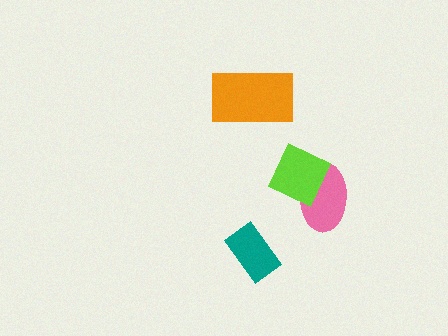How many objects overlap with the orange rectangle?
0 objects overlap with the orange rectangle.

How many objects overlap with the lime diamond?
1 object overlaps with the lime diamond.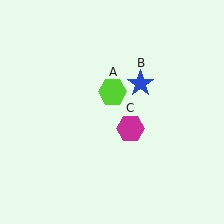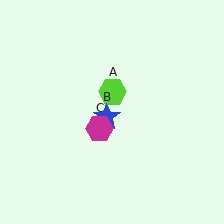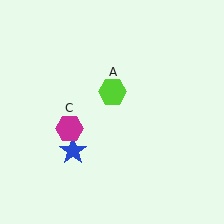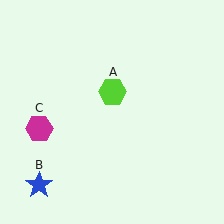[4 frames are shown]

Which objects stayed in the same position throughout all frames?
Lime hexagon (object A) remained stationary.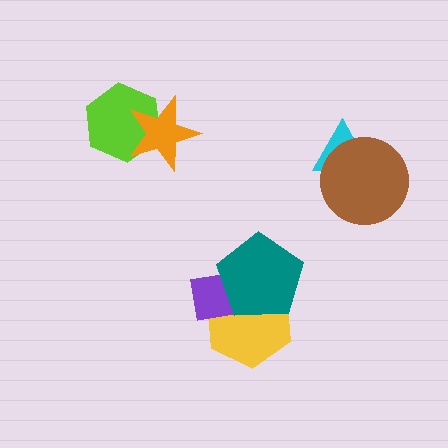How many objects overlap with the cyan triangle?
1 object overlaps with the cyan triangle.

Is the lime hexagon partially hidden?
Yes, it is partially covered by another shape.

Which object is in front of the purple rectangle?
The teal pentagon is in front of the purple rectangle.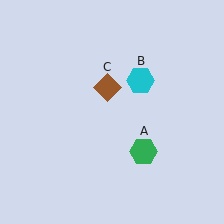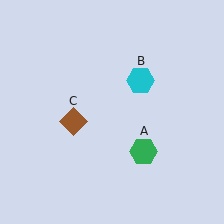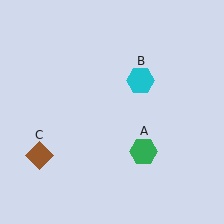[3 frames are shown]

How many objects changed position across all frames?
1 object changed position: brown diamond (object C).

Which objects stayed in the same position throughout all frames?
Green hexagon (object A) and cyan hexagon (object B) remained stationary.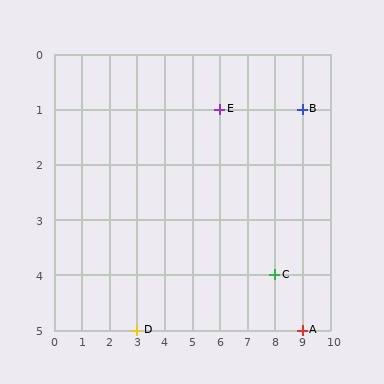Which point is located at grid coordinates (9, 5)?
Point A is at (9, 5).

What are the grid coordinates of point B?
Point B is at grid coordinates (9, 1).